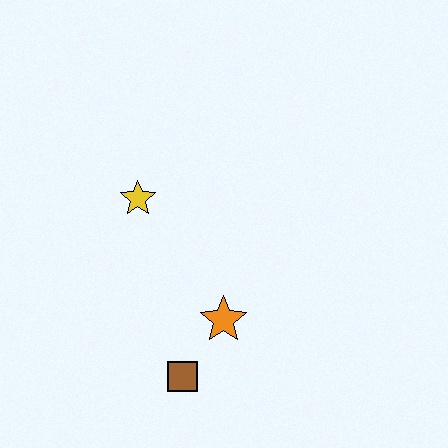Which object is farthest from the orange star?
The yellow star is farthest from the orange star.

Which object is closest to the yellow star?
The orange star is closest to the yellow star.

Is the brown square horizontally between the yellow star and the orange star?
Yes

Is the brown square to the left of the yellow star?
No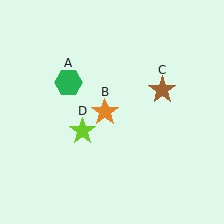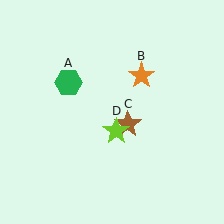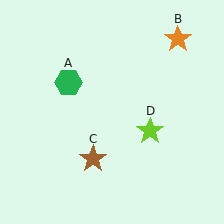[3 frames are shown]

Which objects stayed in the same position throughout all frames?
Green hexagon (object A) remained stationary.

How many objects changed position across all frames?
3 objects changed position: orange star (object B), brown star (object C), lime star (object D).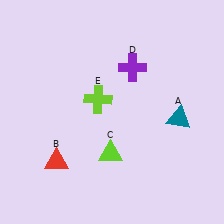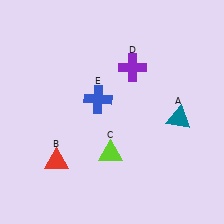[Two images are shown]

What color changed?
The cross (E) changed from lime in Image 1 to blue in Image 2.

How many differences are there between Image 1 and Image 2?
There is 1 difference between the two images.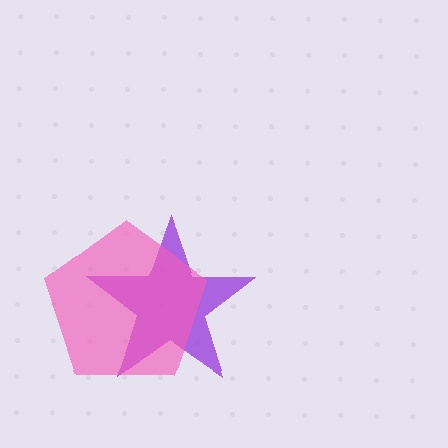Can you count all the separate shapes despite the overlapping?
Yes, there are 2 separate shapes.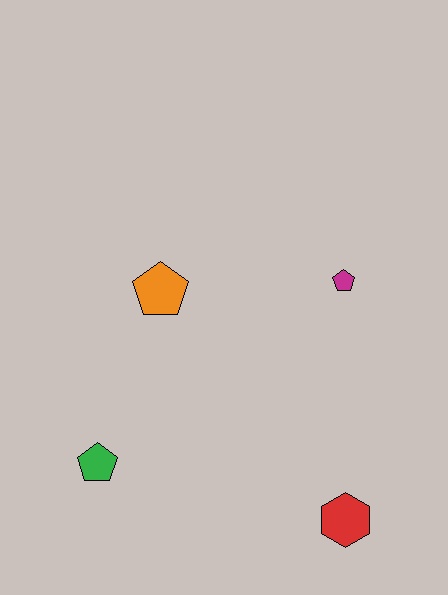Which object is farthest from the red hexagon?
The orange pentagon is farthest from the red hexagon.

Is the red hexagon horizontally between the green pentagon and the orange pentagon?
No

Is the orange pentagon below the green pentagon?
No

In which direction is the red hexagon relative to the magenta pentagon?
The red hexagon is below the magenta pentagon.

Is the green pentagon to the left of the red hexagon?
Yes